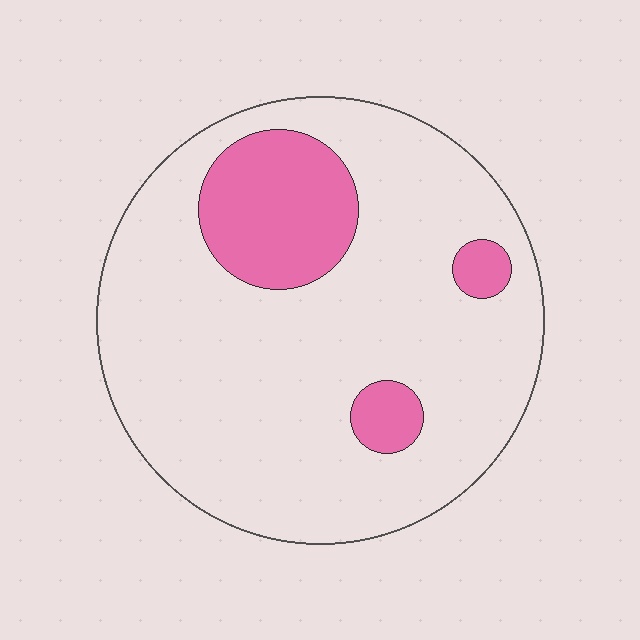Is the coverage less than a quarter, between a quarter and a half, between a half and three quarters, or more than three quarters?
Less than a quarter.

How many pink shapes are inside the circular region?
3.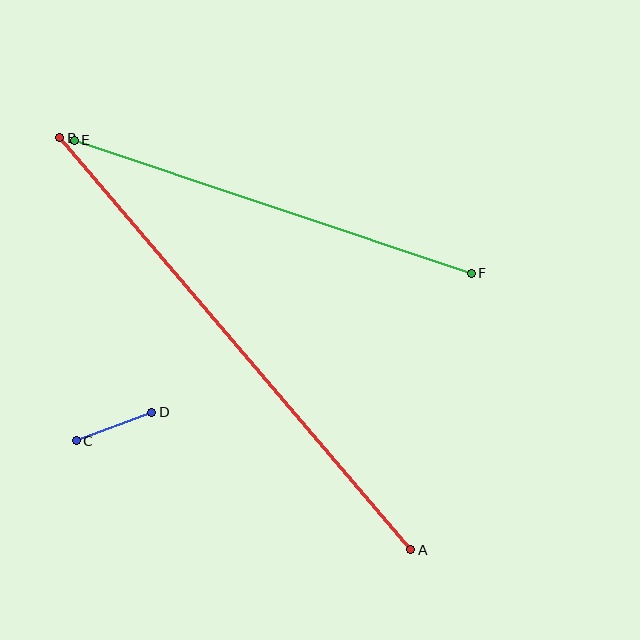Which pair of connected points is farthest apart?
Points A and B are farthest apart.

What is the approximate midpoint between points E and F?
The midpoint is at approximately (273, 207) pixels.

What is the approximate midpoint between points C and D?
The midpoint is at approximately (114, 427) pixels.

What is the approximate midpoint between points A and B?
The midpoint is at approximately (235, 344) pixels.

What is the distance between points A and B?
The distance is approximately 541 pixels.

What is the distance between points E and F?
The distance is approximately 419 pixels.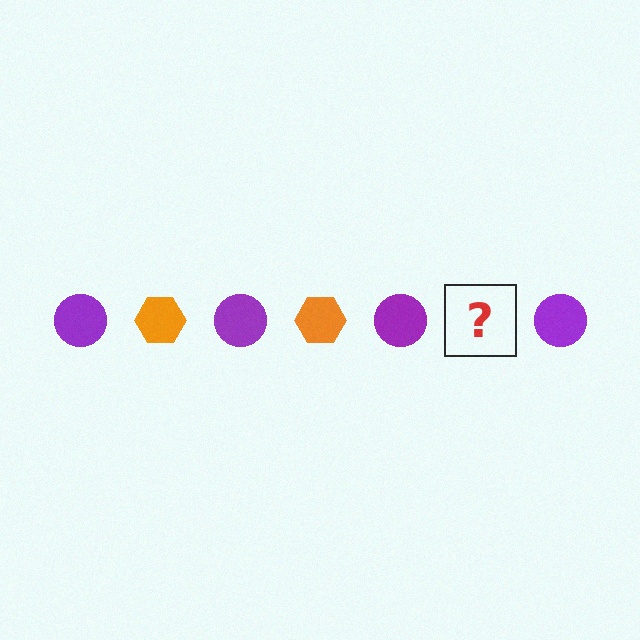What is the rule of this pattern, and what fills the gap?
The rule is that the pattern alternates between purple circle and orange hexagon. The gap should be filled with an orange hexagon.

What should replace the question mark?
The question mark should be replaced with an orange hexagon.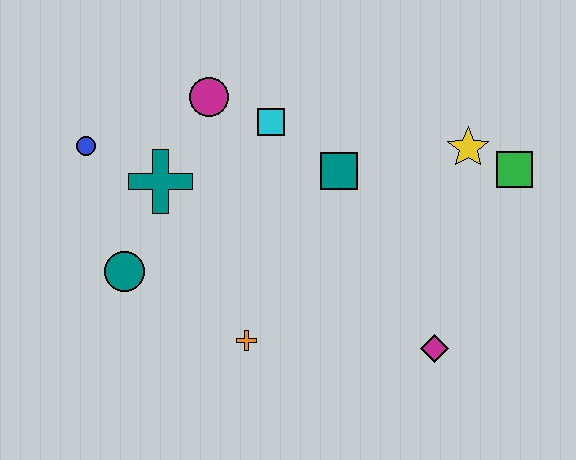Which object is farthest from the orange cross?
The green square is farthest from the orange cross.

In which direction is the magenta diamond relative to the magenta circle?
The magenta diamond is below the magenta circle.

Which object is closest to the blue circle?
The teal cross is closest to the blue circle.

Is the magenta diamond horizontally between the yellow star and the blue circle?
Yes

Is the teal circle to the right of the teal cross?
No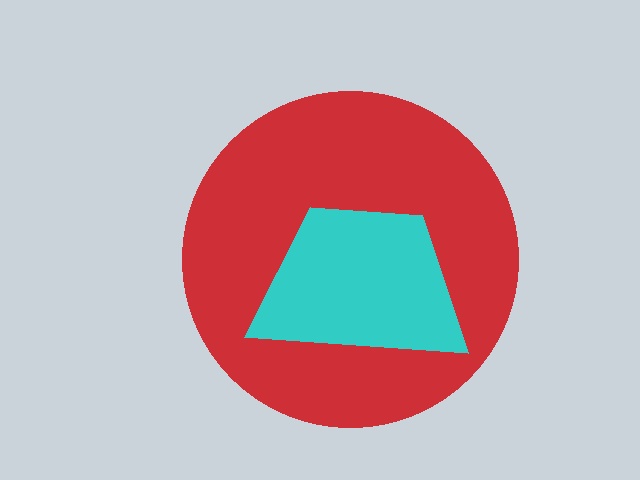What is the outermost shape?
The red circle.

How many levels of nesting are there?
2.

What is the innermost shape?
The cyan trapezoid.